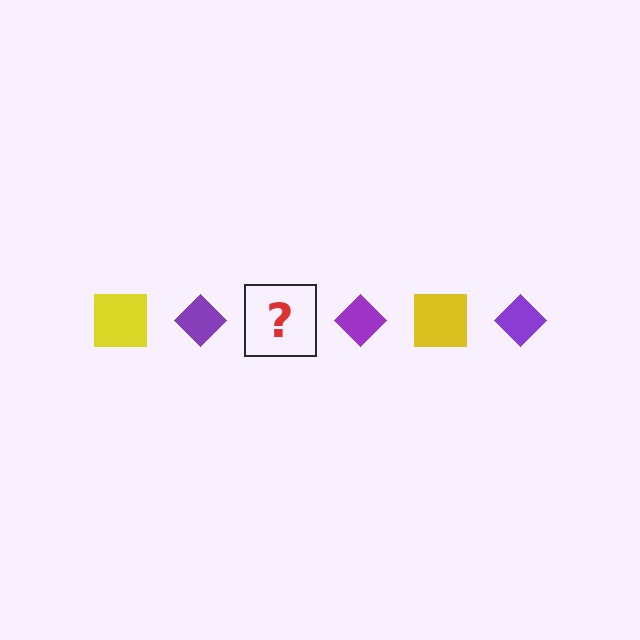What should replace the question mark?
The question mark should be replaced with a yellow square.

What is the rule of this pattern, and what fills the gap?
The rule is that the pattern alternates between yellow square and purple diamond. The gap should be filled with a yellow square.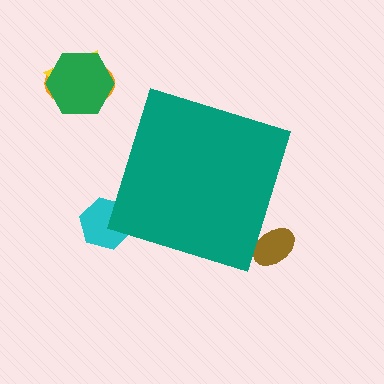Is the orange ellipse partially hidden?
No, the orange ellipse is fully visible.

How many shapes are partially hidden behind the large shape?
2 shapes are partially hidden.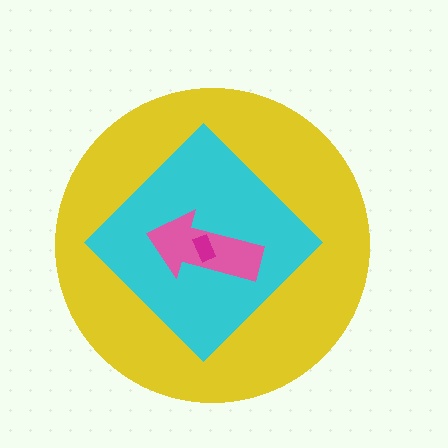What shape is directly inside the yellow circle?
The cyan diamond.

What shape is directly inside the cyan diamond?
The pink arrow.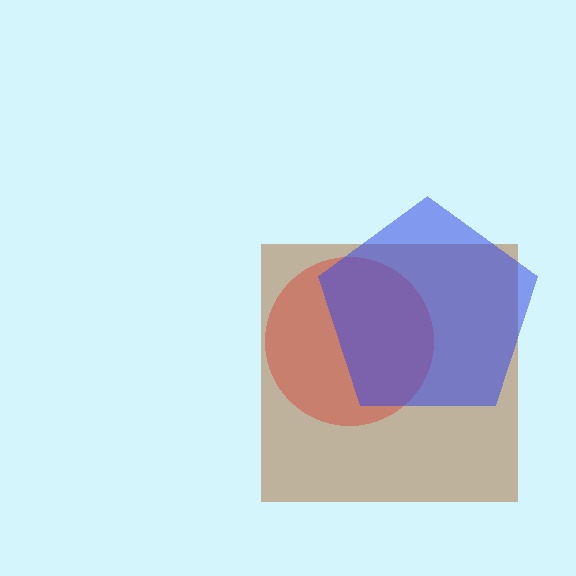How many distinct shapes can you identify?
There are 3 distinct shapes: a brown square, a red circle, a blue pentagon.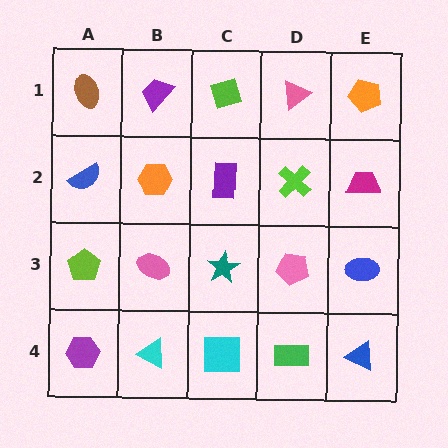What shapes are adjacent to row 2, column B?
A purple trapezoid (row 1, column B), a pink ellipse (row 3, column B), a blue semicircle (row 2, column A), a purple rectangle (row 2, column C).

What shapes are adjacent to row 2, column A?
A brown ellipse (row 1, column A), a lime pentagon (row 3, column A), an orange hexagon (row 2, column B).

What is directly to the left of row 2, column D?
A purple rectangle.